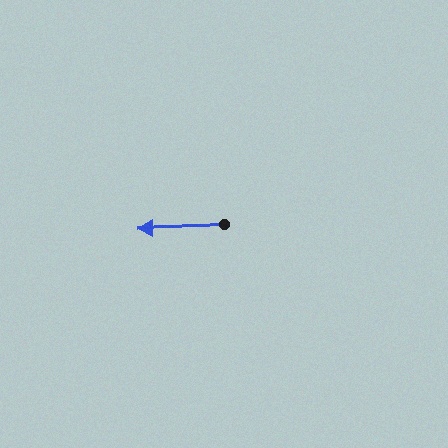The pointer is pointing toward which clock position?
Roughly 9 o'clock.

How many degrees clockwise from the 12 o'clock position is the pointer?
Approximately 269 degrees.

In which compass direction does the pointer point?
West.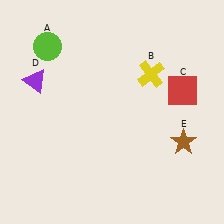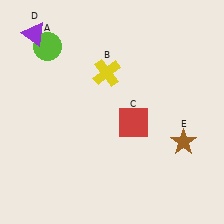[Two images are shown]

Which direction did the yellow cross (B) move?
The yellow cross (B) moved left.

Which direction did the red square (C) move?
The red square (C) moved left.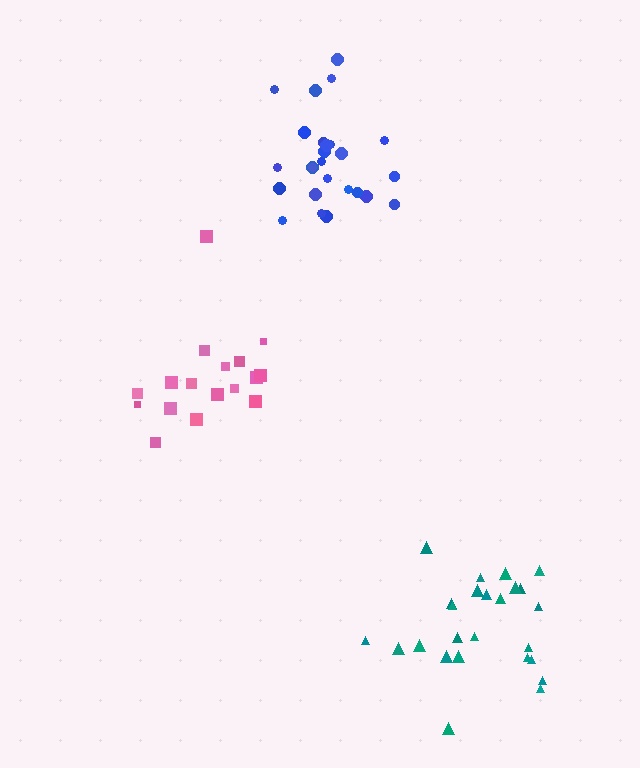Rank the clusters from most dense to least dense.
blue, pink, teal.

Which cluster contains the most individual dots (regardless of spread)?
Blue (26).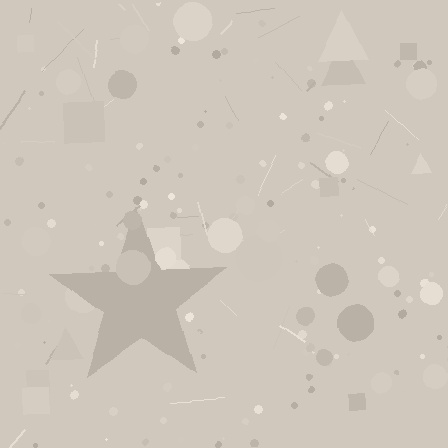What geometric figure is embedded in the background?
A star is embedded in the background.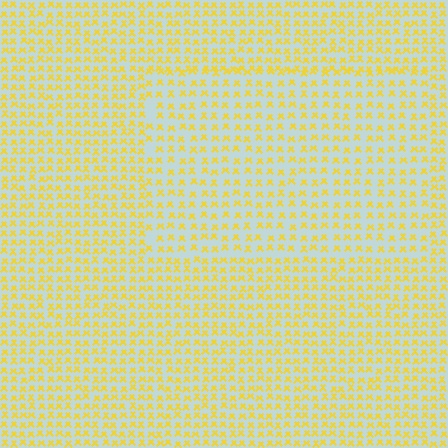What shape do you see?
I see a rectangle.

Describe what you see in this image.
The image contains small yellow elements arranged at two different densities. A rectangle-shaped region is visible where the elements are less densely packed than the surrounding area.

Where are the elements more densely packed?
The elements are more densely packed outside the rectangle boundary.